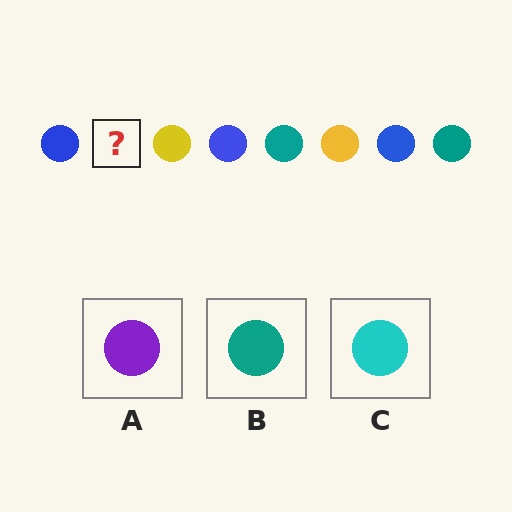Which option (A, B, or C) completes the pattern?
B.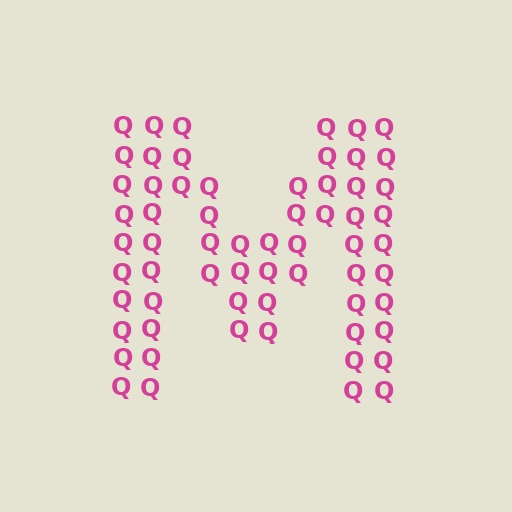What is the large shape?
The large shape is the letter M.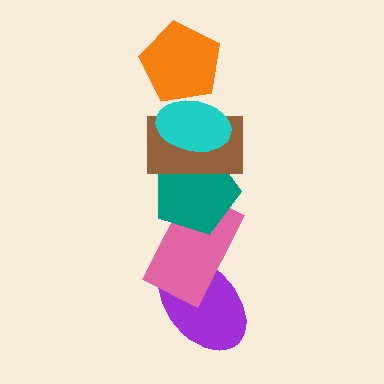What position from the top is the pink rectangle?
The pink rectangle is 5th from the top.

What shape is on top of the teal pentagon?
The brown rectangle is on top of the teal pentagon.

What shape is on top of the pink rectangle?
The teal pentagon is on top of the pink rectangle.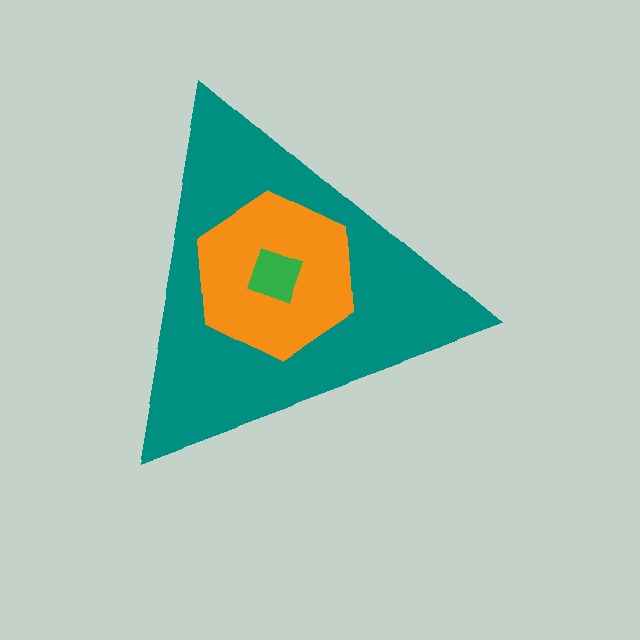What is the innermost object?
The green square.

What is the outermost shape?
The teal triangle.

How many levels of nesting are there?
3.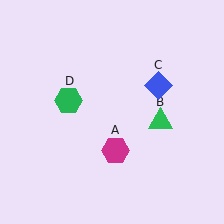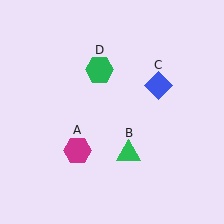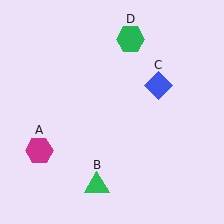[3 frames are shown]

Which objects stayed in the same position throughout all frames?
Blue diamond (object C) remained stationary.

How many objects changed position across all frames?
3 objects changed position: magenta hexagon (object A), green triangle (object B), green hexagon (object D).